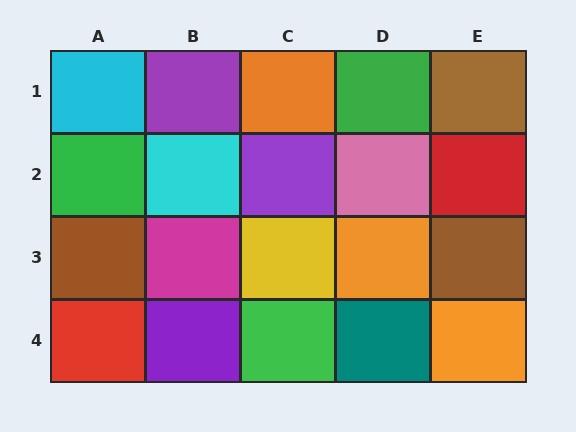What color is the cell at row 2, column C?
Purple.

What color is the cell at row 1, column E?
Brown.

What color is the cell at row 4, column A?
Red.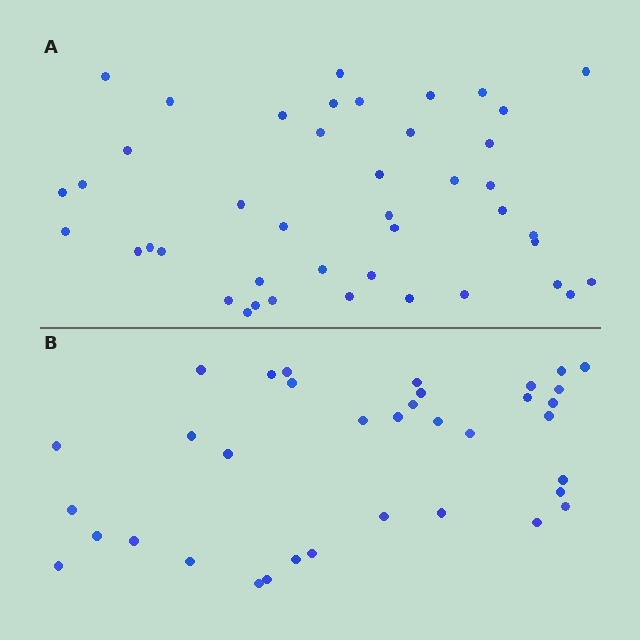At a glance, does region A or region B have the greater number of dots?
Region A (the top region) has more dots.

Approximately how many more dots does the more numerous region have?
Region A has roughly 8 or so more dots than region B.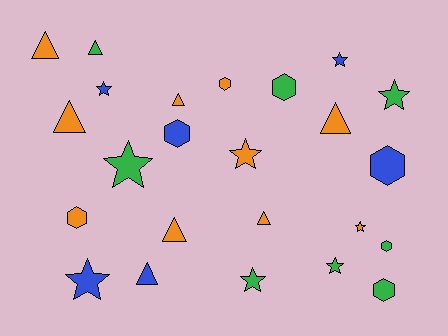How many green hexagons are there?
There are 3 green hexagons.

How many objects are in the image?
There are 24 objects.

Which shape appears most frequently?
Star, with 9 objects.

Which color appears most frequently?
Orange, with 10 objects.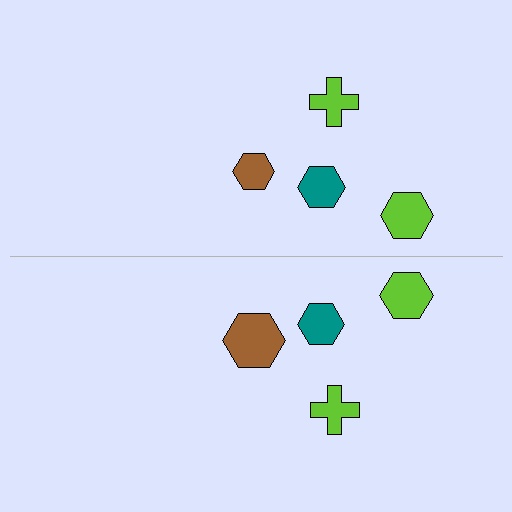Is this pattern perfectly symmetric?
No, the pattern is not perfectly symmetric. The brown hexagon on the bottom side has a different size than its mirror counterpart.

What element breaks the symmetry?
The brown hexagon on the bottom side has a different size than its mirror counterpart.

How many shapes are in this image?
There are 8 shapes in this image.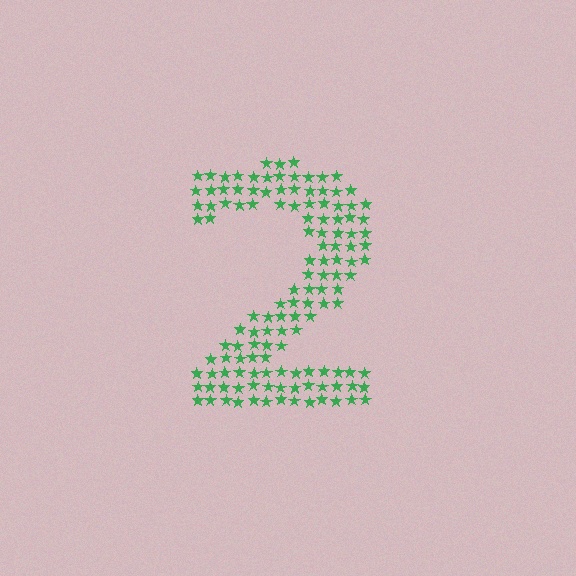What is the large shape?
The large shape is the digit 2.